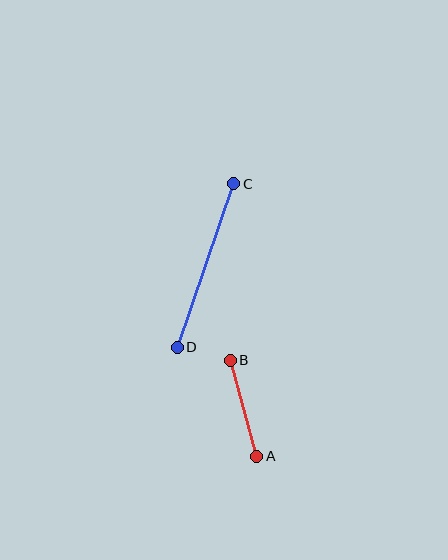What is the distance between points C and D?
The distance is approximately 173 pixels.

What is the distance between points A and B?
The distance is approximately 100 pixels.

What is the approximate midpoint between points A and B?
The midpoint is at approximately (243, 408) pixels.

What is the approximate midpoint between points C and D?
The midpoint is at approximately (206, 266) pixels.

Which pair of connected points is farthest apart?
Points C and D are farthest apart.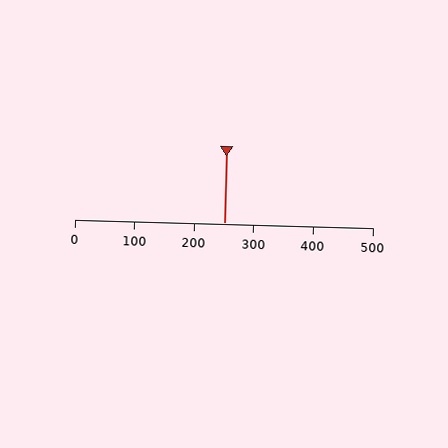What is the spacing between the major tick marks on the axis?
The major ticks are spaced 100 apart.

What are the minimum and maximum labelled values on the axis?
The axis runs from 0 to 500.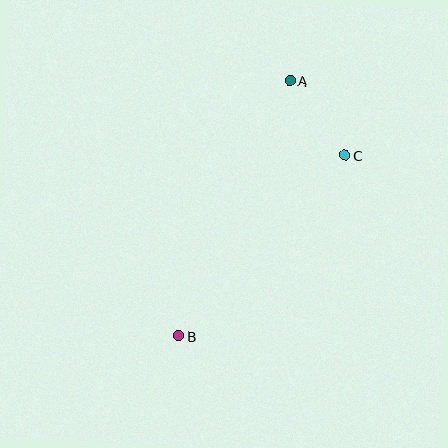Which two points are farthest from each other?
Points A and B are farthest from each other.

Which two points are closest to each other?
Points A and C are closest to each other.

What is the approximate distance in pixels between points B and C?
The distance between B and C is approximately 246 pixels.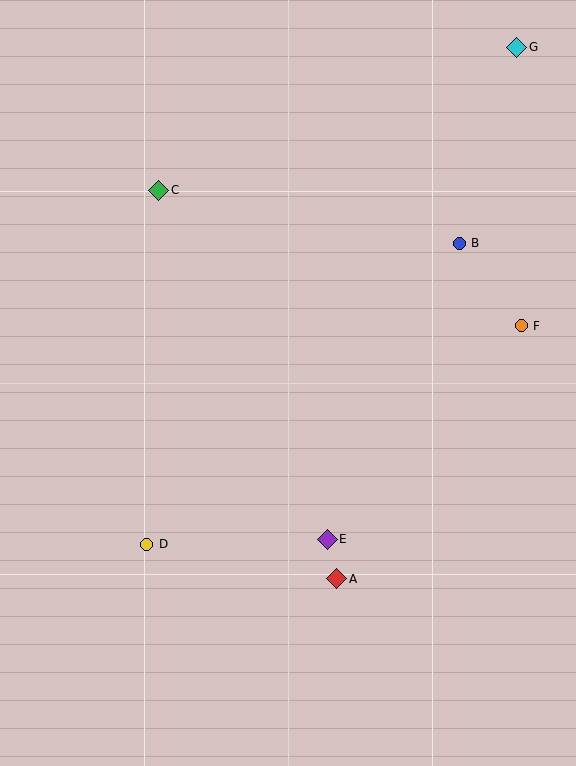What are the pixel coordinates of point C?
Point C is at (159, 190).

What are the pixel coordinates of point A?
Point A is at (337, 579).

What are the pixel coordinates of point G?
Point G is at (517, 47).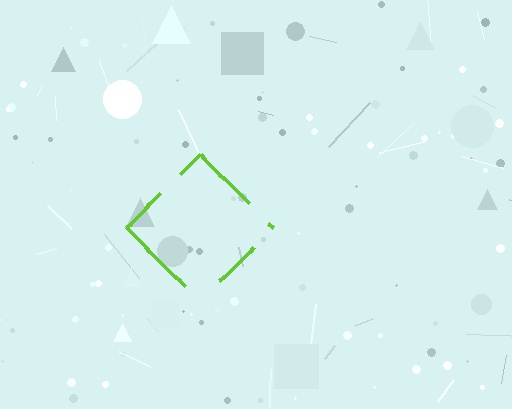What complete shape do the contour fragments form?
The contour fragments form a diamond.